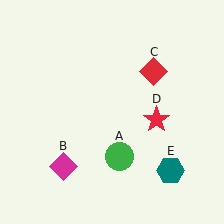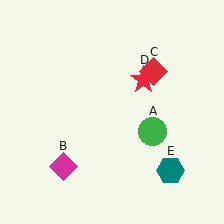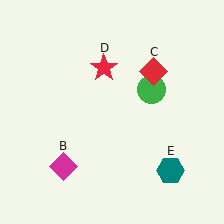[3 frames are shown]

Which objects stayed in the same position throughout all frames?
Magenta diamond (object B) and red diamond (object C) and teal hexagon (object E) remained stationary.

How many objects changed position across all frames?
2 objects changed position: green circle (object A), red star (object D).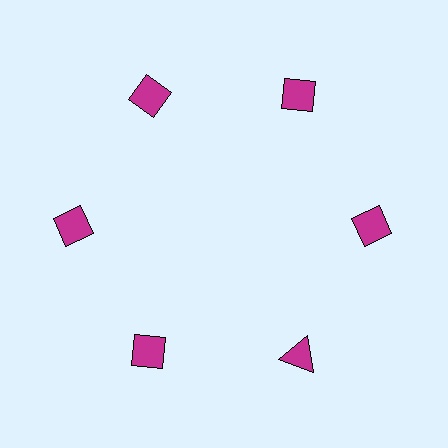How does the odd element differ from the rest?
It has a different shape: triangle instead of diamond.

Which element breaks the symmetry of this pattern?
The magenta triangle at roughly the 5 o'clock position breaks the symmetry. All other shapes are magenta diamonds.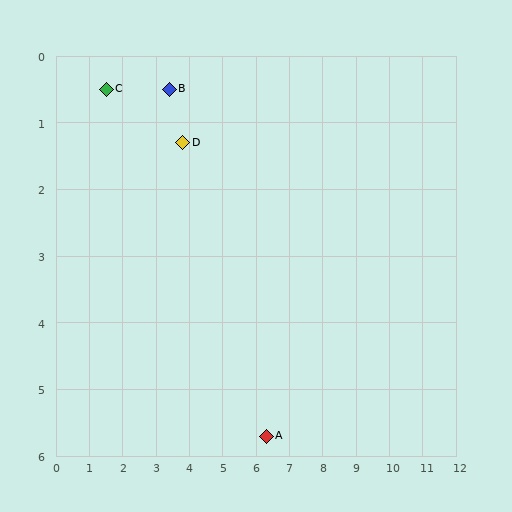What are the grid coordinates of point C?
Point C is at approximately (1.5, 0.5).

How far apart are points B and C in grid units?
Points B and C are about 1.9 grid units apart.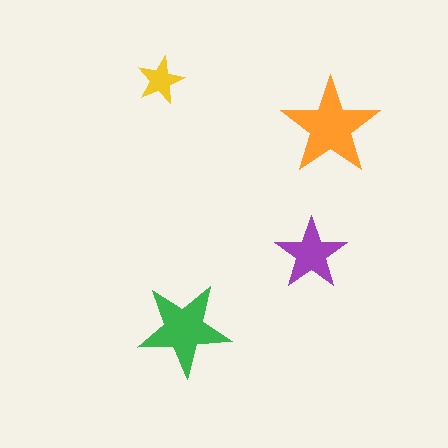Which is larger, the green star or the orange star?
The orange one.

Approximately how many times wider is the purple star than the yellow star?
About 1.5 times wider.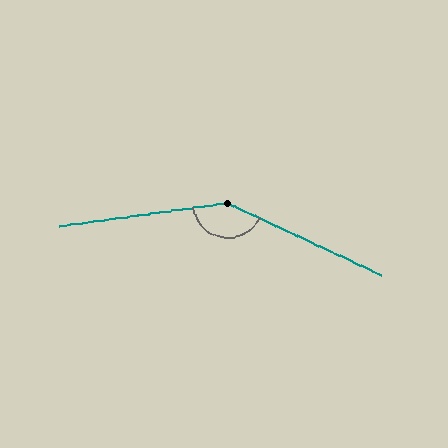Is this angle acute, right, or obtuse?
It is obtuse.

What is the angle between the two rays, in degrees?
Approximately 147 degrees.